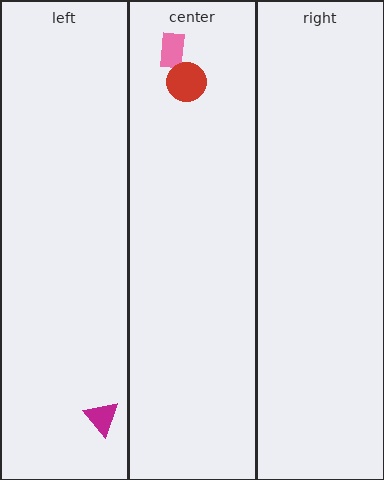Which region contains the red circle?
The center region.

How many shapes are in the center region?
2.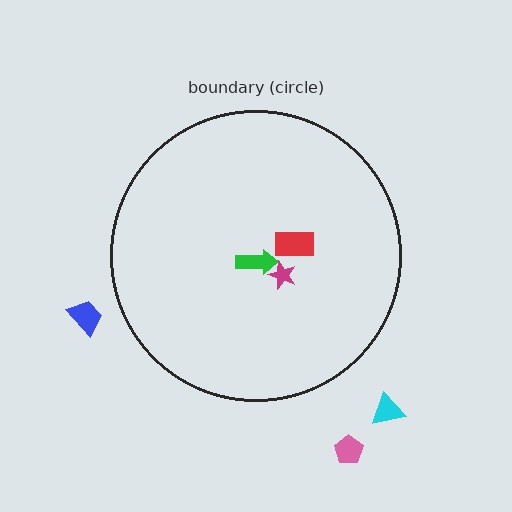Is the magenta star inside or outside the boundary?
Inside.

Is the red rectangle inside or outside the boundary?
Inside.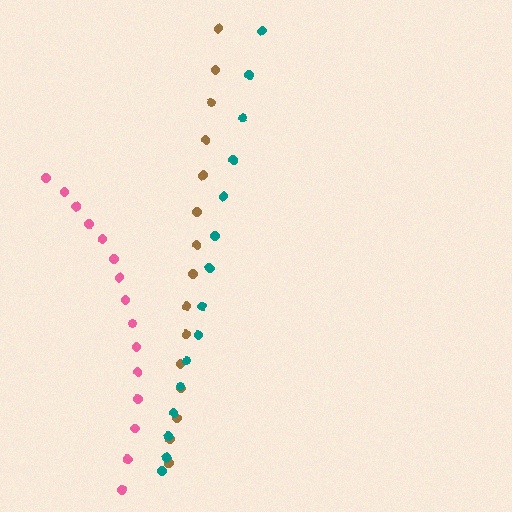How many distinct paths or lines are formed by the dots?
There are 3 distinct paths.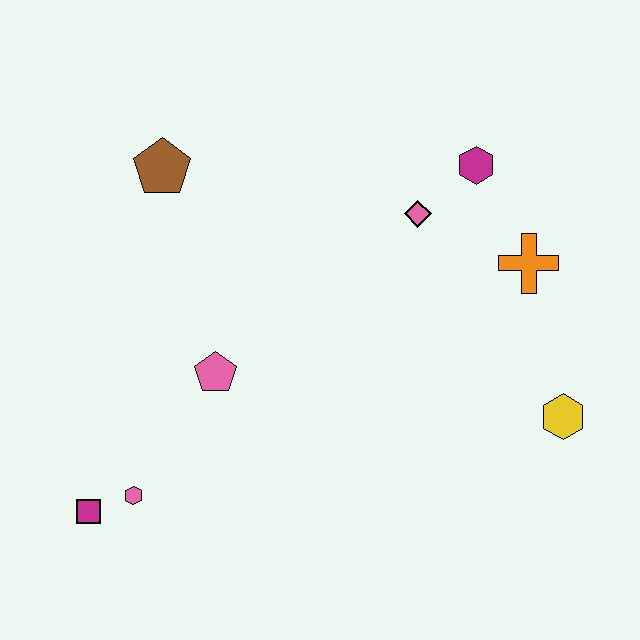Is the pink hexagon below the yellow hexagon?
Yes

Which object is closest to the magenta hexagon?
The pink diamond is closest to the magenta hexagon.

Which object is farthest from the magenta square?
The magenta hexagon is farthest from the magenta square.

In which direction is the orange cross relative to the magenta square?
The orange cross is to the right of the magenta square.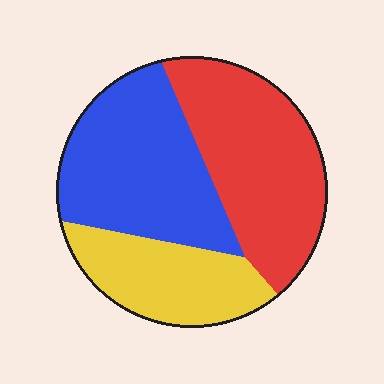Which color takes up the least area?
Yellow, at roughly 25%.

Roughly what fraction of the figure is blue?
Blue takes up about three eighths (3/8) of the figure.